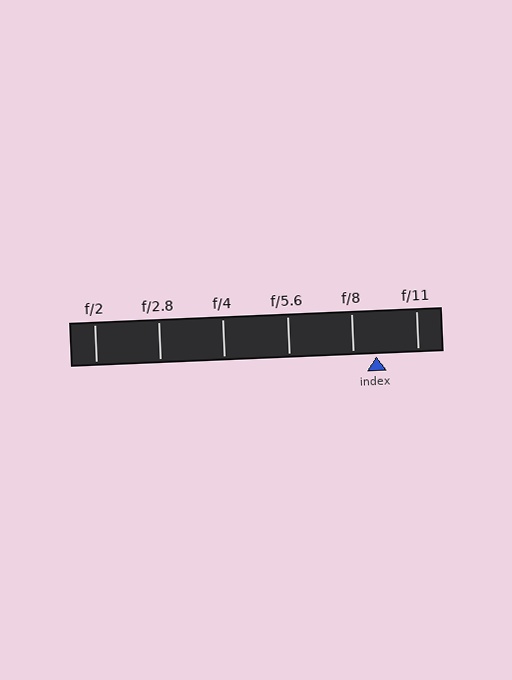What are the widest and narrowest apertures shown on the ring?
The widest aperture shown is f/2 and the narrowest is f/11.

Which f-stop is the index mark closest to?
The index mark is closest to f/8.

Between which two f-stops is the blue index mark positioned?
The index mark is between f/8 and f/11.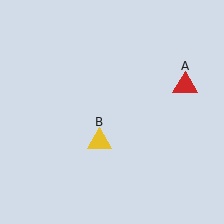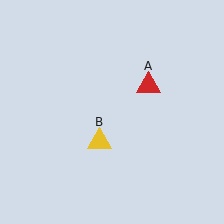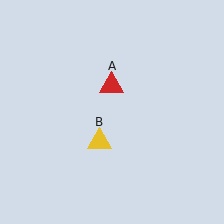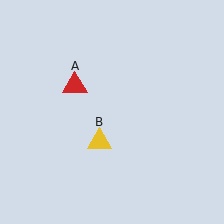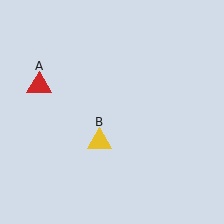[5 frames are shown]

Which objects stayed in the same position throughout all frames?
Yellow triangle (object B) remained stationary.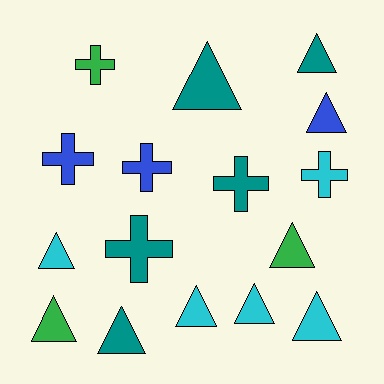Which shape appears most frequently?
Triangle, with 10 objects.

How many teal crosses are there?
There are 2 teal crosses.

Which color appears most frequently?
Teal, with 5 objects.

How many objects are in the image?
There are 16 objects.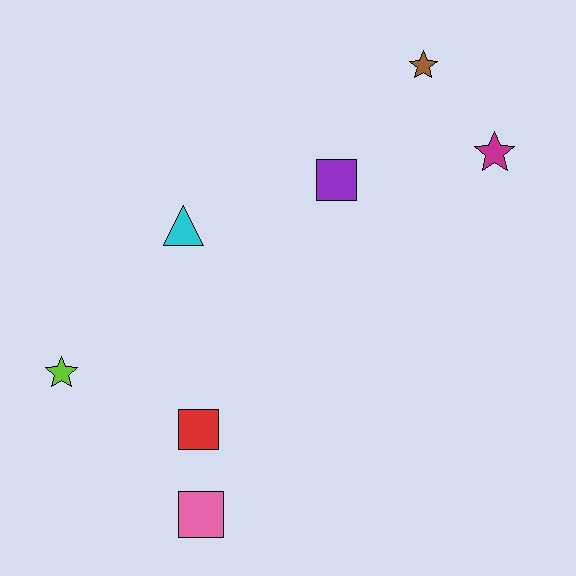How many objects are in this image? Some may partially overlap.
There are 7 objects.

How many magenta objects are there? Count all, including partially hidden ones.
There is 1 magenta object.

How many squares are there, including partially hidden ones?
There are 3 squares.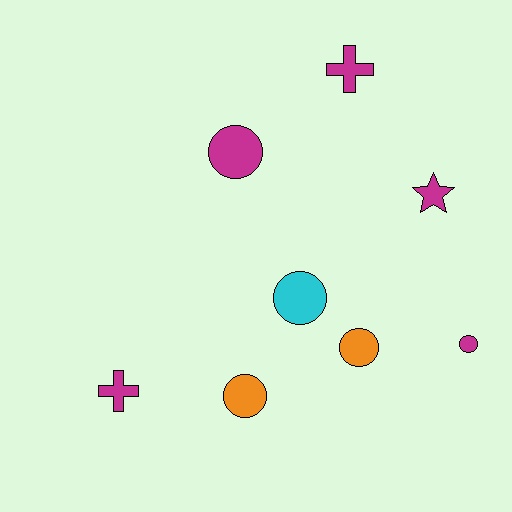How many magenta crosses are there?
There are 2 magenta crosses.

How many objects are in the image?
There are 8 objects.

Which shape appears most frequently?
Circle, with 5 objects.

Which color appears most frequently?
Magenta, with 5 objects.